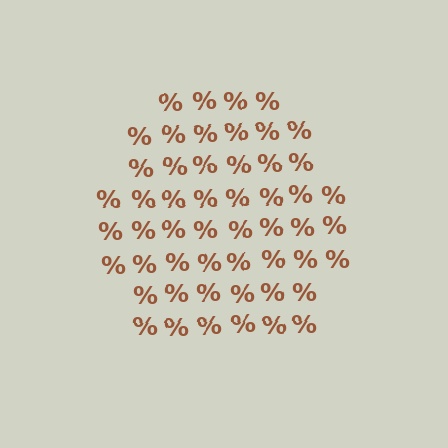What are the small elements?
The small elements are percent signs.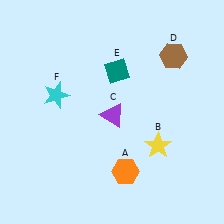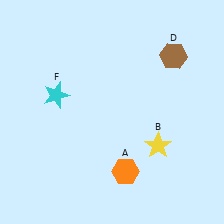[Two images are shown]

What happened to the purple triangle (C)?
The purple triangle (C) was removed in Image 2. It was in the bottom-right area of Image 1.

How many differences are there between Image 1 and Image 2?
There are 2 differences between the two images.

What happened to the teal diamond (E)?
The teal diamond (E) was removed in Image 2. It was in the top-right area of Image 1.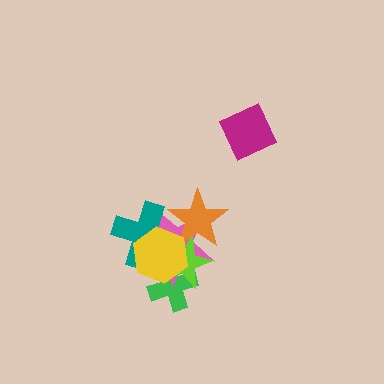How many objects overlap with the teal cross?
4 objects overlap with the teal cross.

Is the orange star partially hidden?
Yes, it is partially covered by another shape.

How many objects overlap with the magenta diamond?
0 objects overlap with the magenta diamond.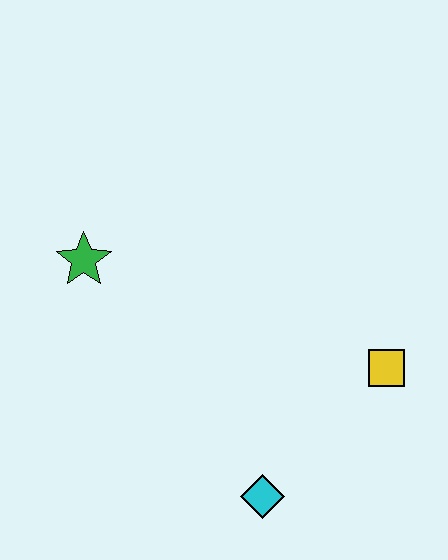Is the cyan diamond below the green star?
Yes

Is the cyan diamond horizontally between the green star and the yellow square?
Yes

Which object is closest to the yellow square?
The cyan diamond is closest to the yellow square.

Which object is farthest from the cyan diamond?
The green star is farthest from the cyan diamond.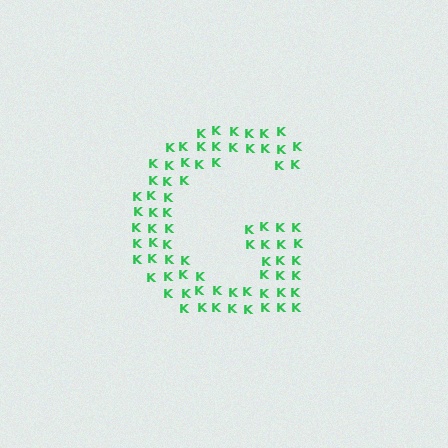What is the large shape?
The large shape is the letter G.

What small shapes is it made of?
It is made of small letter K's.